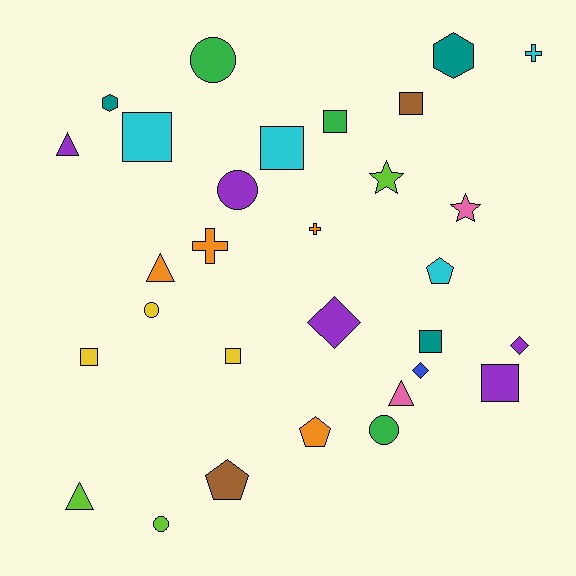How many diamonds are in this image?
There are 3 diamonds.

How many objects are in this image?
There are 30 objects.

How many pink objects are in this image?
There are 2 pink objects.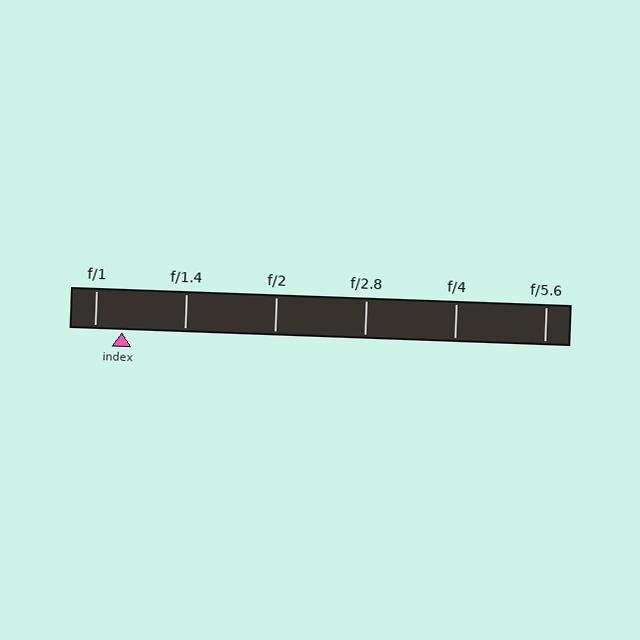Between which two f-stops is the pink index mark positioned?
The index mark is between f/1 and f/1.4.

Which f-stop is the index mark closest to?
The index mark is closest to f/1.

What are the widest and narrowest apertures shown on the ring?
The widest aperture shown is f/1 and the narrowest is f/5.6.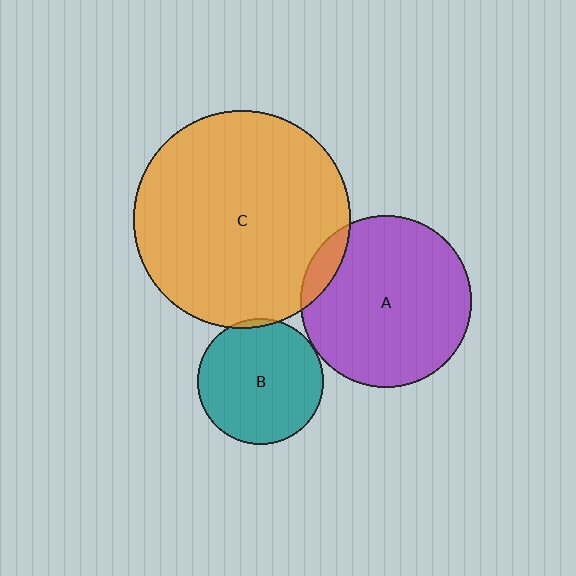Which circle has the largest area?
Circle C (orange).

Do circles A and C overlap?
Yes.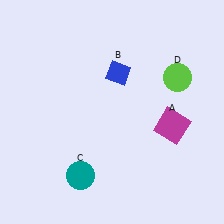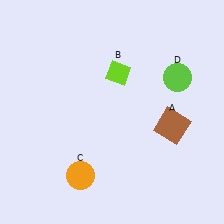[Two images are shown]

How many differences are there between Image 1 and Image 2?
There are 3 differences between the two images.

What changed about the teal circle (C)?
In Image 1, C is teal. In Image 2, it changed to orange.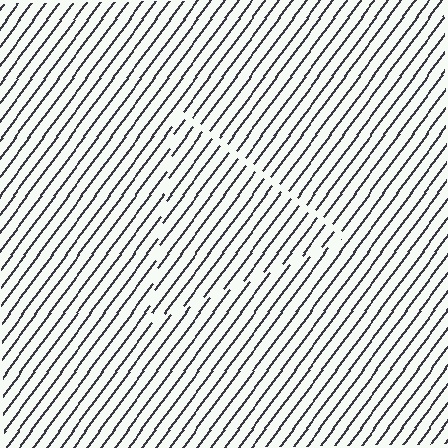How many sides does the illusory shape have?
3 sides — the line-ends trace a triangle.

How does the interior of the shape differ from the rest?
The interior of the shape contains the same grating, shifted by half a period — the contour is defined by the phase discontinuity where line-ends from the inner and outer gratings abut.